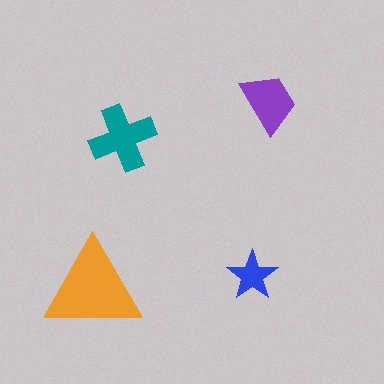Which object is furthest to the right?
The purple trapezoid is rightmost.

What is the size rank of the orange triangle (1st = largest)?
1st.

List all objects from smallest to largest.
The blue star, the purple trapezoid, the teal cross, the orange triangle.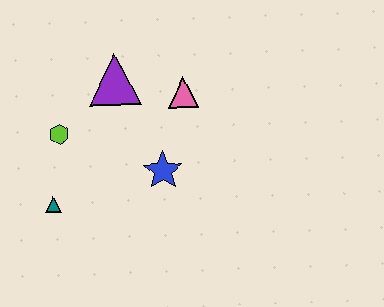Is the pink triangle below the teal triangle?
No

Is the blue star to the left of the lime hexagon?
No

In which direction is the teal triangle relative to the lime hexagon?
The teal triangle is below the lime hexagon.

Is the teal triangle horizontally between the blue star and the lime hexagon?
No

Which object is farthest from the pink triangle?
The teal triangle is farthest from the pink triangle.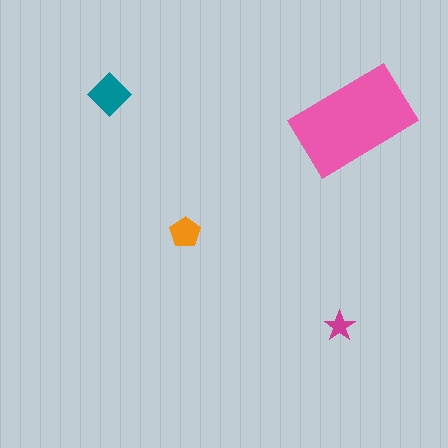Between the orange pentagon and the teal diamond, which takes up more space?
The teal diamond.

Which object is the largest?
The pink rectangle.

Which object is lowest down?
The magenta star is bottommost.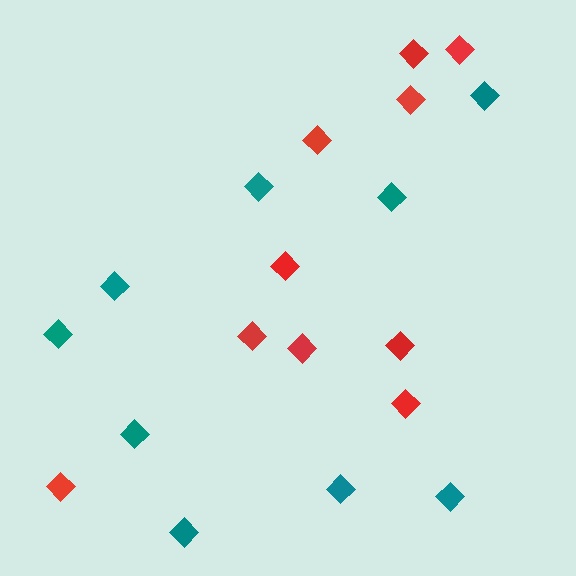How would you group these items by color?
There are 2 groups: one group of teal diamonds (9) and one group of red diamonds (10).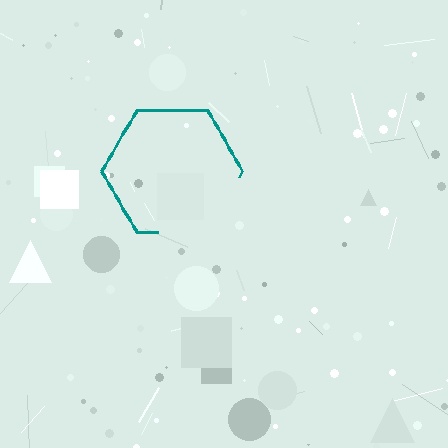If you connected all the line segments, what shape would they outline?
They would outline a hexagon.